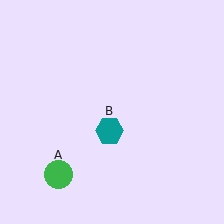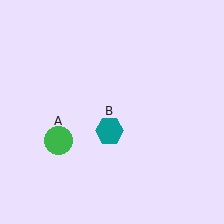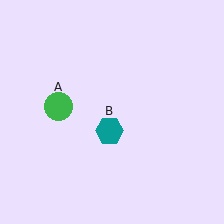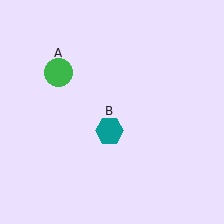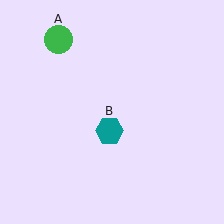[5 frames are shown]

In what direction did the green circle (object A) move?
The green circle (object A) moved up.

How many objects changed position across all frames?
1 object changed position: green circle (object A).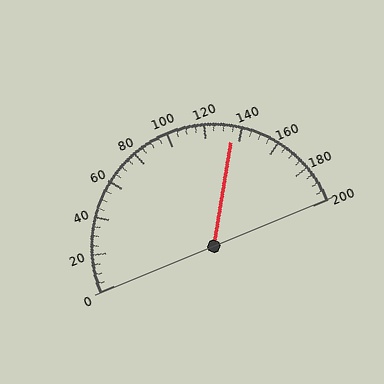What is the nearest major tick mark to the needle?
The nearest major tick mark is 140.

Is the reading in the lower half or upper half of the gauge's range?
The reading is in the upper half of the range (0 to 200).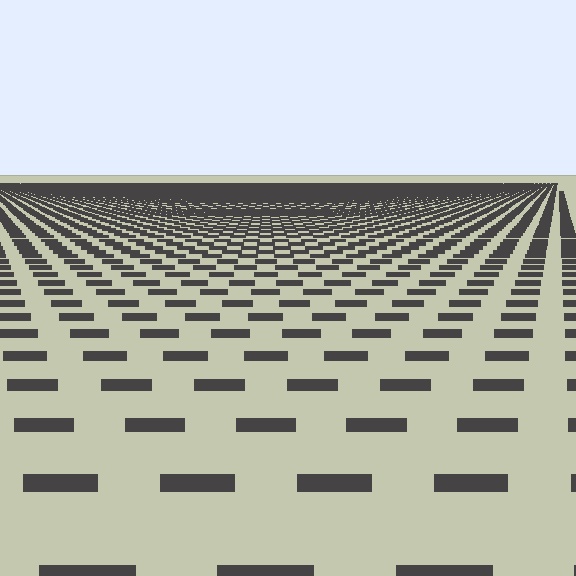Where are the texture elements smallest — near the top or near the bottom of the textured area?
Near the top.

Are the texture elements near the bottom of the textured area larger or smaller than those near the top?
Larger. Near the bottom, elements are closer to the viewer and appear at a bigger on-screen size.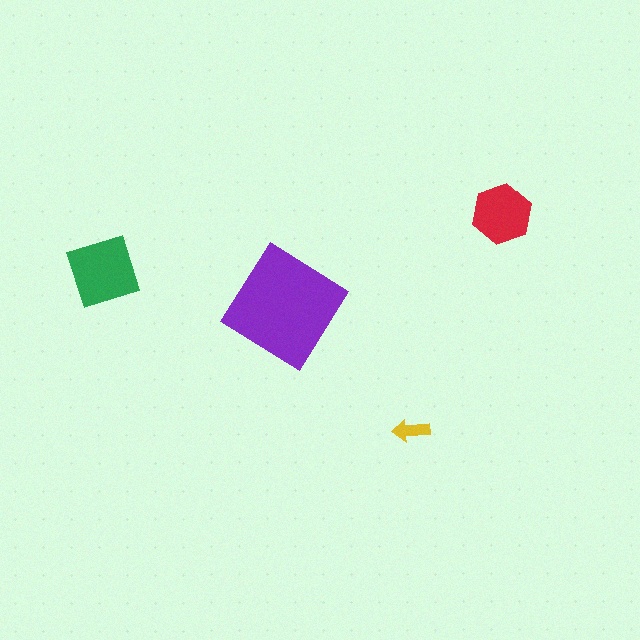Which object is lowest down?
The yellow arrow is bottommost.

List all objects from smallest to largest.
The yellow arrow, the red hexagon, the green diamond, the purple diamond.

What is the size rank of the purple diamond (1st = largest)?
1st.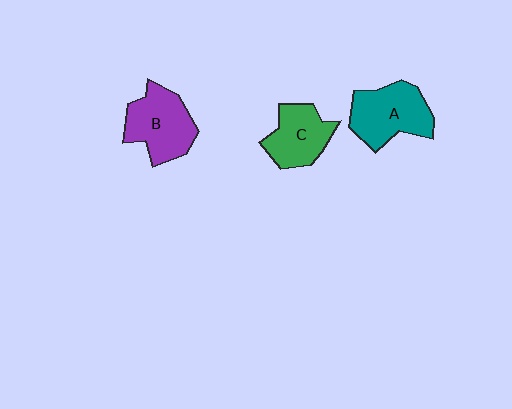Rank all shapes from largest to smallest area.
From largest to smallest: A (teal), B (purple), C (green).